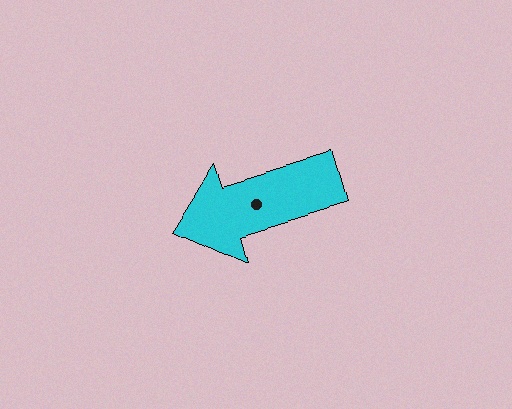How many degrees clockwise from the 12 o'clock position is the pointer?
Approximately 253 degrees.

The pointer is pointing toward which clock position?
Roughly 8 o'clock.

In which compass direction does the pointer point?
West.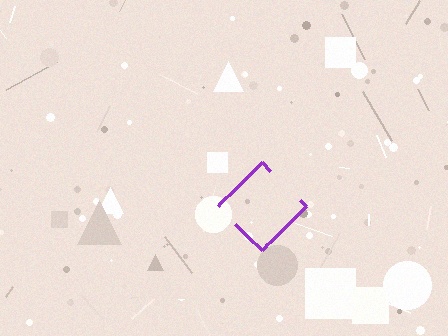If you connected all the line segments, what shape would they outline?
They would outline a diamond.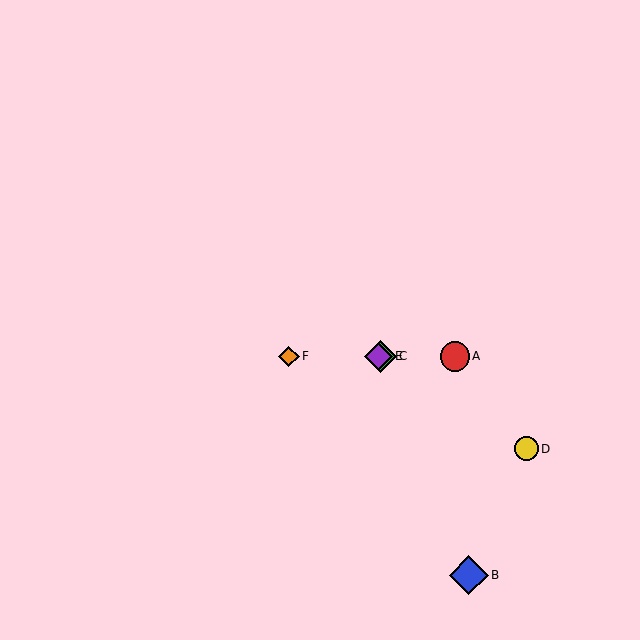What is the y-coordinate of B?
Object B is at y≈575.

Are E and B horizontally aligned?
No, E is at y≈356 and B is at y≈575.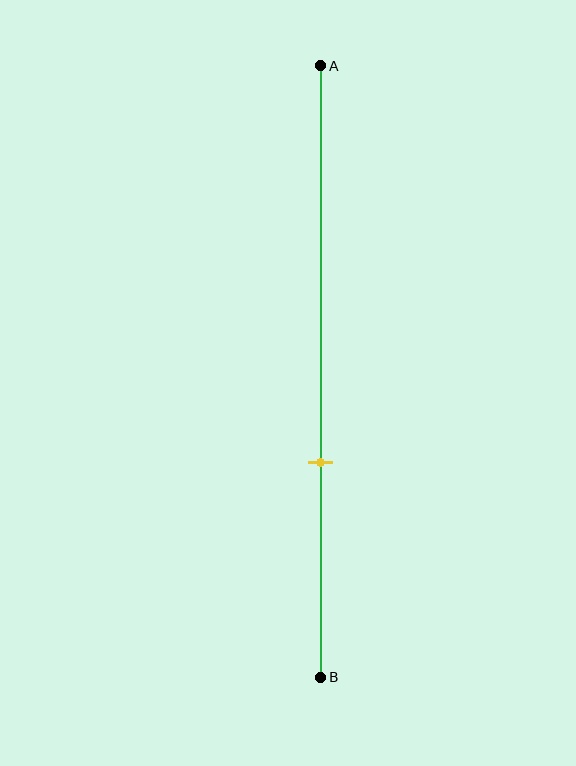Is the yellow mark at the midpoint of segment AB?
No, the mark is at about 65% from A, not at the 50% midpoint.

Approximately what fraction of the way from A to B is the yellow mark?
The yellow mark is approximately 65% of the way from A to B.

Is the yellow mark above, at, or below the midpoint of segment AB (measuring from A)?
The yellow mark is below the midpoint of segment AB.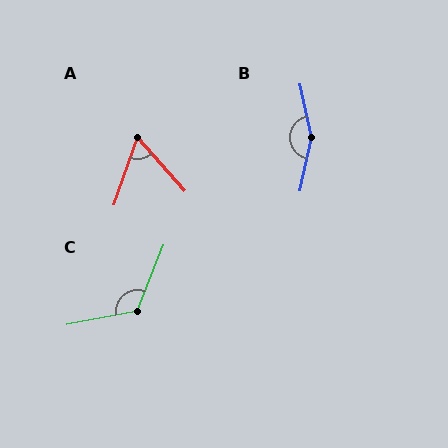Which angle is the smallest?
A, at approximately 61 degrees.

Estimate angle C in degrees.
Approximately 122 degrees.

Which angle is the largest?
B, at approximately 155 degrees.